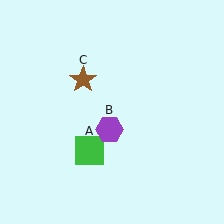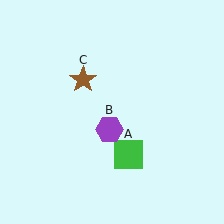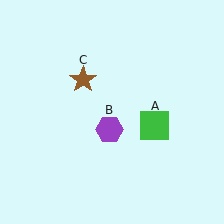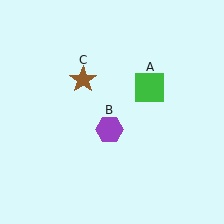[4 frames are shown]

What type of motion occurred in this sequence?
The green square (object A) rotated counterclockwise around the center of the scene.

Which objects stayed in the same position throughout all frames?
Purple hexagon (object B) and brown star (object C) remained stationary.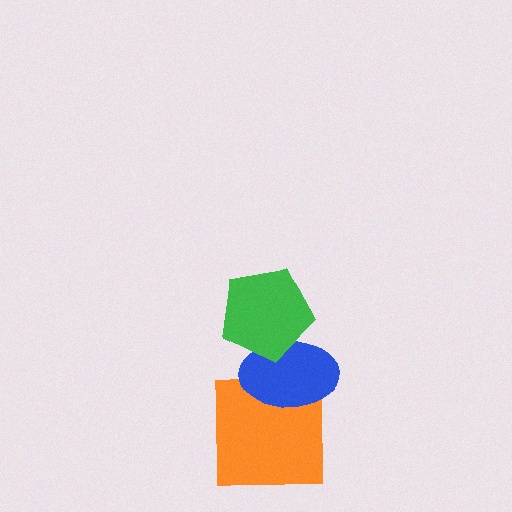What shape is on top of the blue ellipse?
The green pentagon is on top of the blue ellipse.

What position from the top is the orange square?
The orange square is 3rd from the top.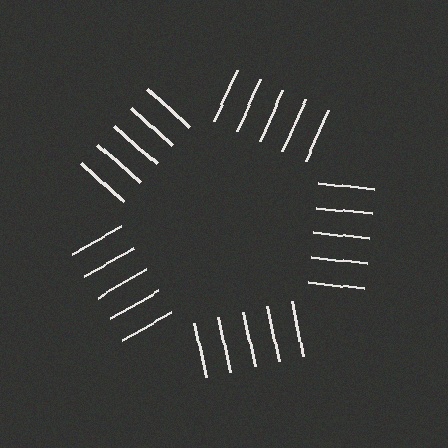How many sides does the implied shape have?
5 sides — the line-ends trace a pentagon.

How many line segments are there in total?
25 — 5 along each of the 5 edges.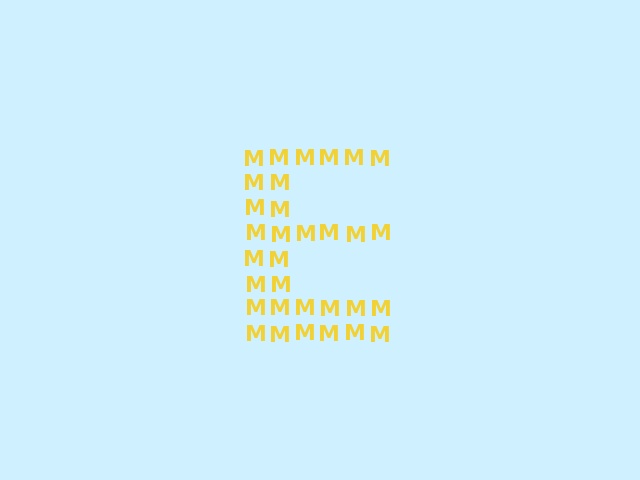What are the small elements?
The small elements are letter M's.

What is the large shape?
The large shape is the letter E.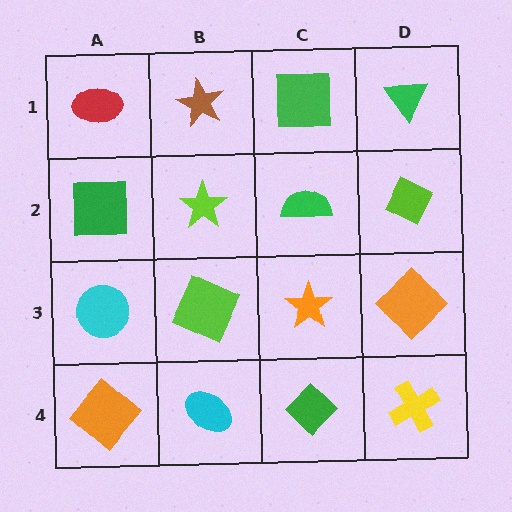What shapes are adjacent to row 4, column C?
An orange star (row 3, column C), a cyan ellipse (row 4, column B), a yellow cross (row 4, column D).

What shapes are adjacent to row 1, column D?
A lime diamond (row 2, column D), a green square (row 1, column C).